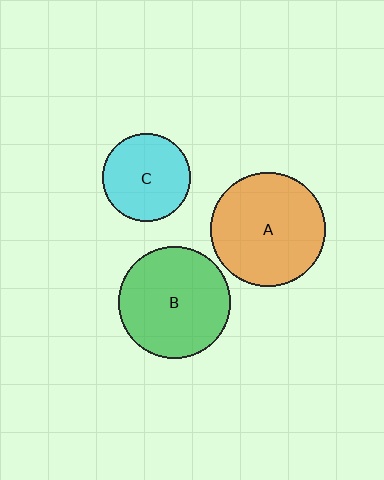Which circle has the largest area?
Circle A (orange).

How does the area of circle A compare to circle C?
Approximately 1.7 times.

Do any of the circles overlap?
No, none of the circles overlap.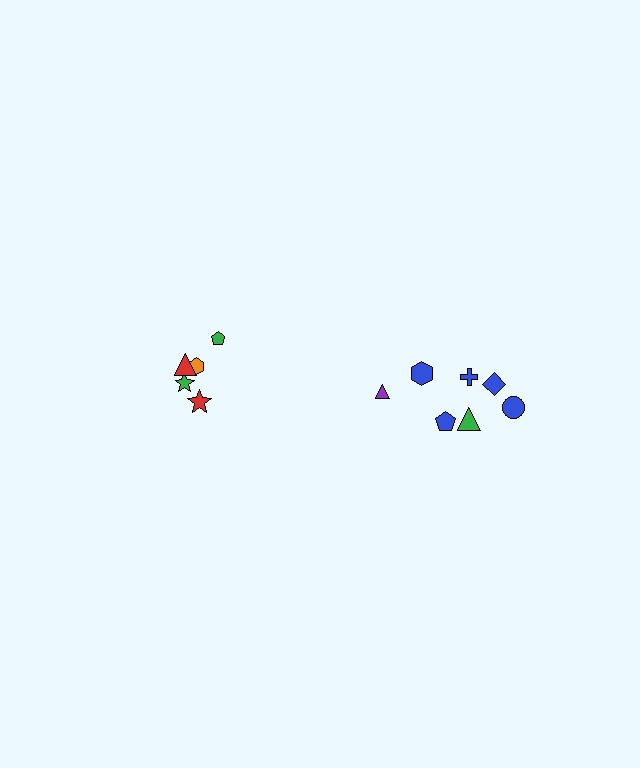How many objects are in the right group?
There are 7 objects.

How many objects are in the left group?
There are 5 objects.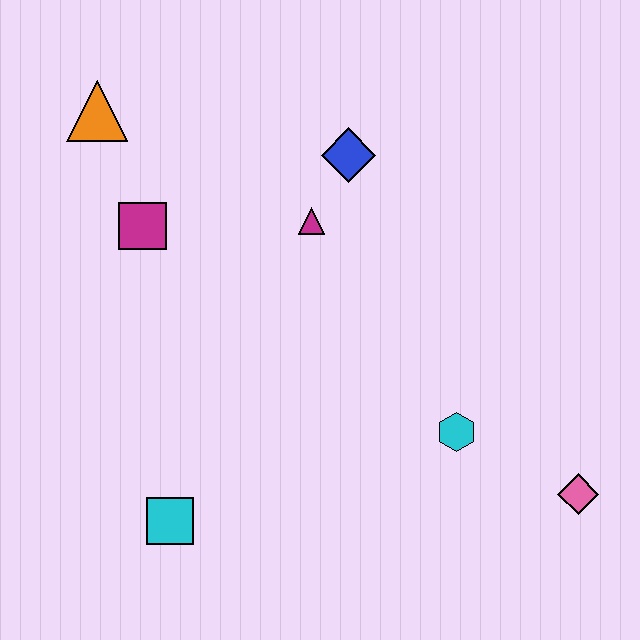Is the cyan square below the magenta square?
Yes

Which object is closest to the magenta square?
The orange triangle is closest to the magenta square.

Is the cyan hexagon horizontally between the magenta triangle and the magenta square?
No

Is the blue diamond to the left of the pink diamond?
Yes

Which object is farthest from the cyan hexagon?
The orange triangle is farthest from the cyan hexagon.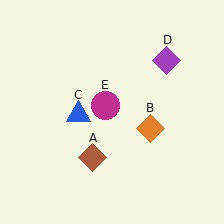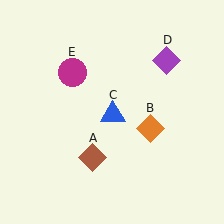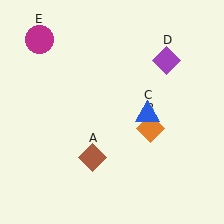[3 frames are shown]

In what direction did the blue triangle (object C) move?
The blue triangle (object C) moved right.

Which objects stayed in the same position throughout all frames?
Brown diamond (object A) and orange diamond (object B) and purple diamond (object D) remained stationary.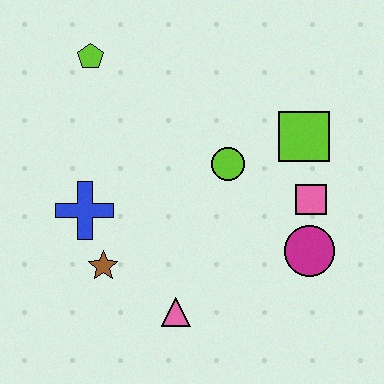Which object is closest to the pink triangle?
The brown star is closest to the pink triangle.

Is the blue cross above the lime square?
No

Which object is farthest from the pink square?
The lime pentagon is farthest from the pink square.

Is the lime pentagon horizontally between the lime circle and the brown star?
No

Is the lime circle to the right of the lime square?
No